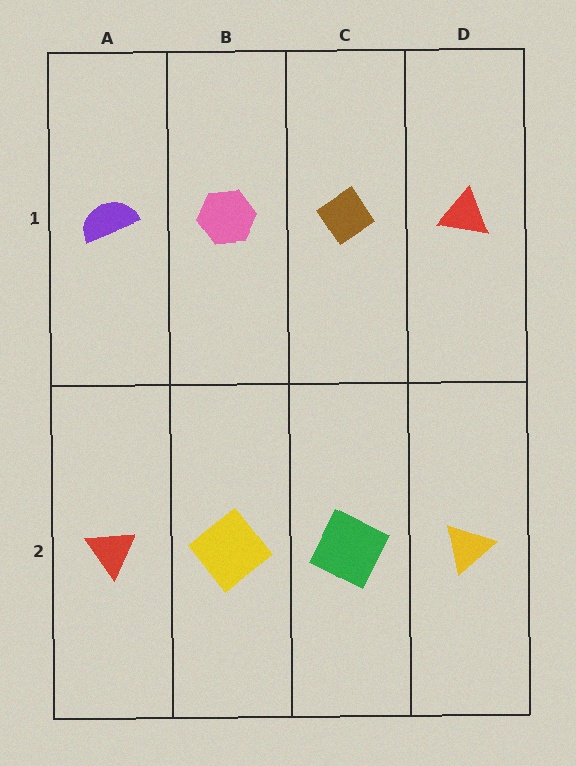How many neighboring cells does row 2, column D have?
2.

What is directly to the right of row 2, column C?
A yellow triangle.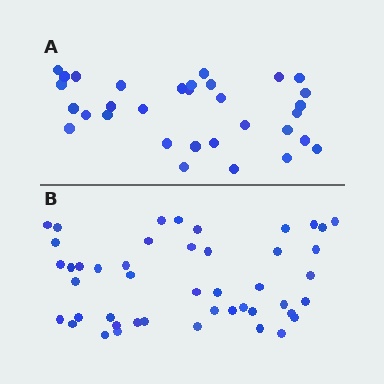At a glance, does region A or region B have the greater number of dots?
Region B (the bottom region) has more dots.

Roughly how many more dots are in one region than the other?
Region B has approximately 15 more dots than region A.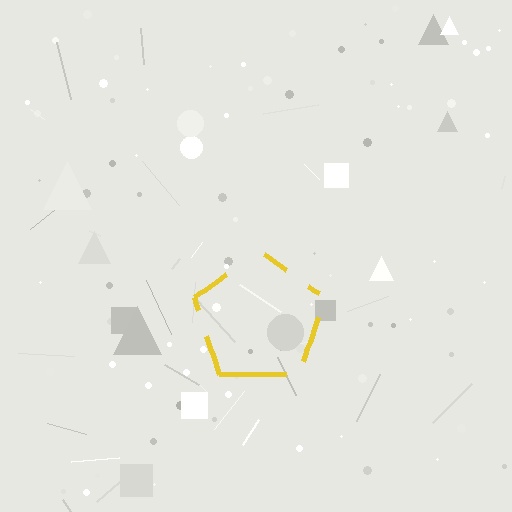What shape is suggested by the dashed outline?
The dashed outline suggests a pentagon.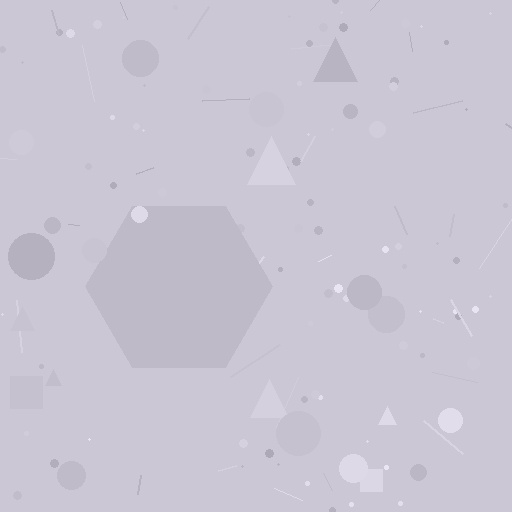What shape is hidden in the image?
A hexagon is hidden in the image.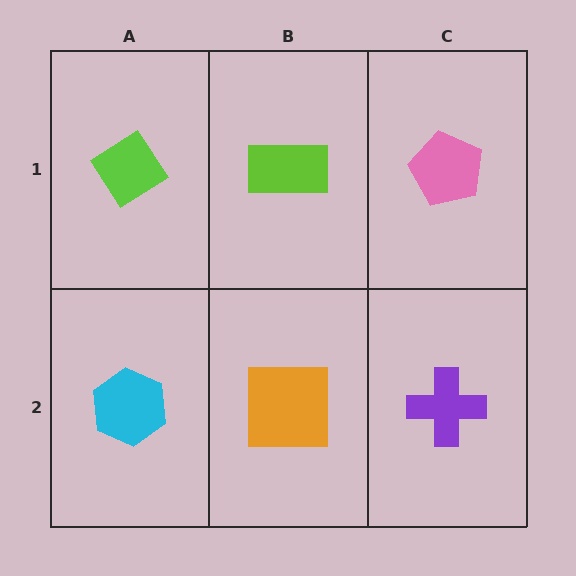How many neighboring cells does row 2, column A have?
2.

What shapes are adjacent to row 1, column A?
A cyan hexagon (row 2, column A), a lime rectangle (row 1, column B).